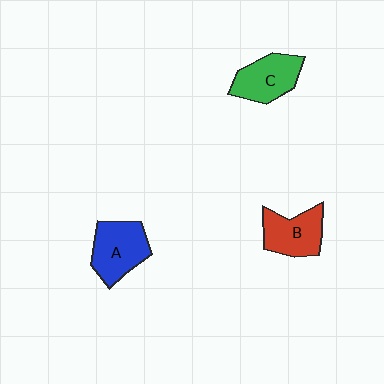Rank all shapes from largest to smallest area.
From largest to smallest: A (blue), C (green), B (red).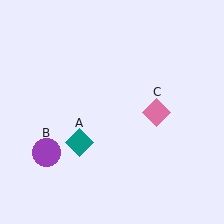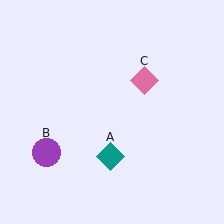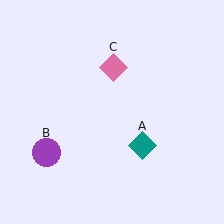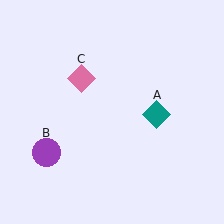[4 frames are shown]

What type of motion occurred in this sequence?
The teal diamond (object A), pink diamond (object C) rotated counterclockwise around the center of the scene.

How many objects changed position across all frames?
2 objects changed position: teal diamond (object A), pink diamond (object C).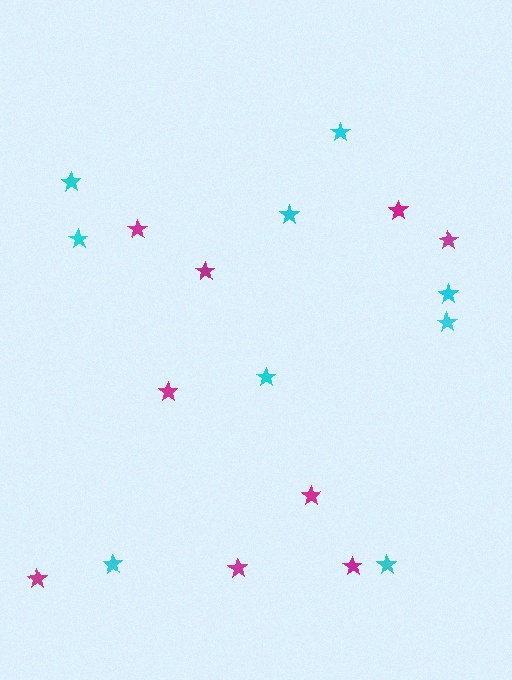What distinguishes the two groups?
There are 2 groups: one group of magenta stars (9) and one group of cyan stars (9).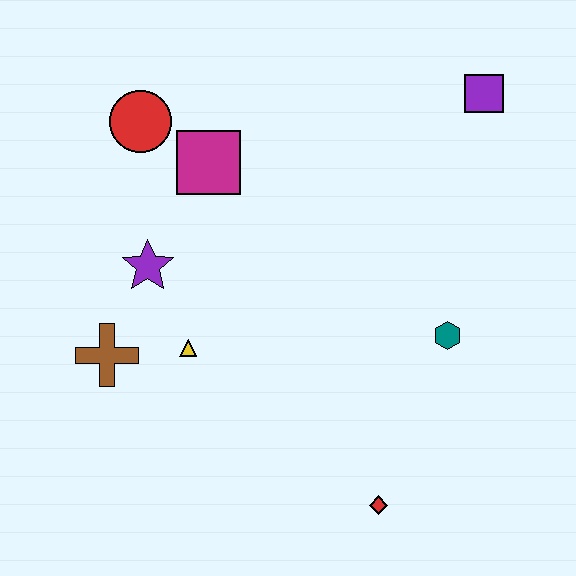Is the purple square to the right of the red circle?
Yes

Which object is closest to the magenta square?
The red circle is closest to the magenta square.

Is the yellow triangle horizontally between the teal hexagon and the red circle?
Yes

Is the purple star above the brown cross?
Yes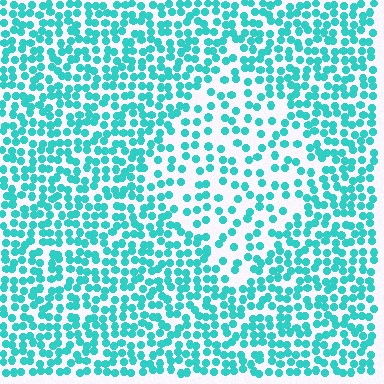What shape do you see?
I see a diamond.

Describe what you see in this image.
The image contains small cyan elements arranged at two different densities. A diamond-shaped region is visible where the elements are less densely packed than the surrounding area.